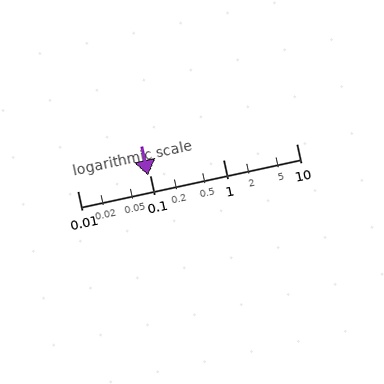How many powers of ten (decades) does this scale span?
The scale spans 3 decades, from 0.01 to 10.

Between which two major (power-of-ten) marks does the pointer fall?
The pointer is between 0.01 and 0.1.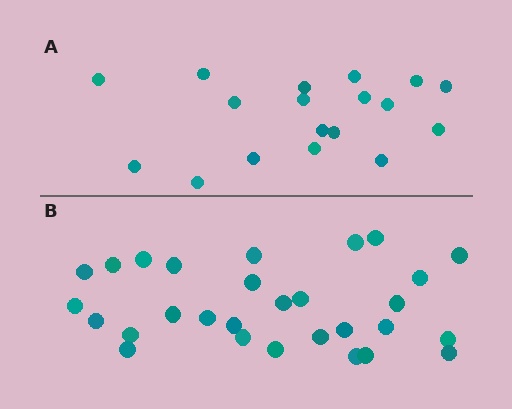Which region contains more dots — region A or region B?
Region B (the bottom region) has more dots.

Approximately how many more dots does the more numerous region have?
Region B has roughly 12 or so more dots than region A.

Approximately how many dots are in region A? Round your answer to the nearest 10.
About 20 dots. (The exact count is 18, which rounds to 20.)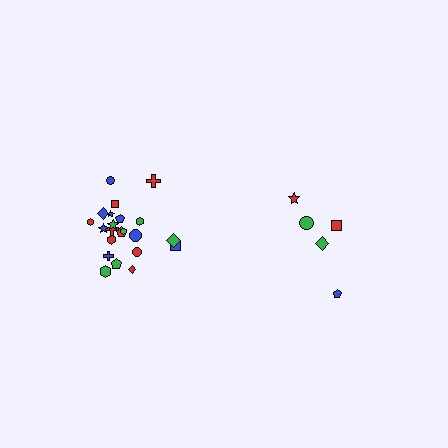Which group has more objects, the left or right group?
The left group.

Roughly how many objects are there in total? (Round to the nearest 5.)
Roughly 25 objects in total.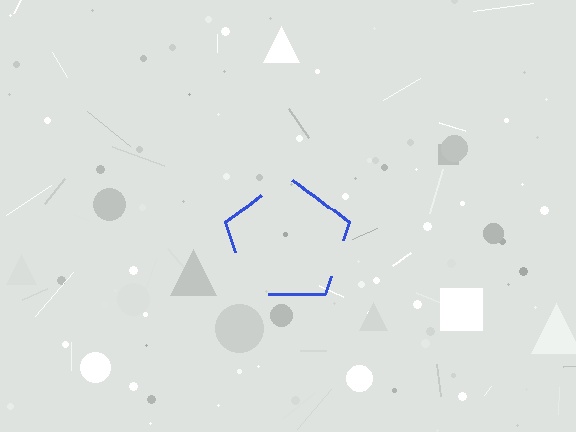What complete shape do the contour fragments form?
The contour fragments form a pentagon.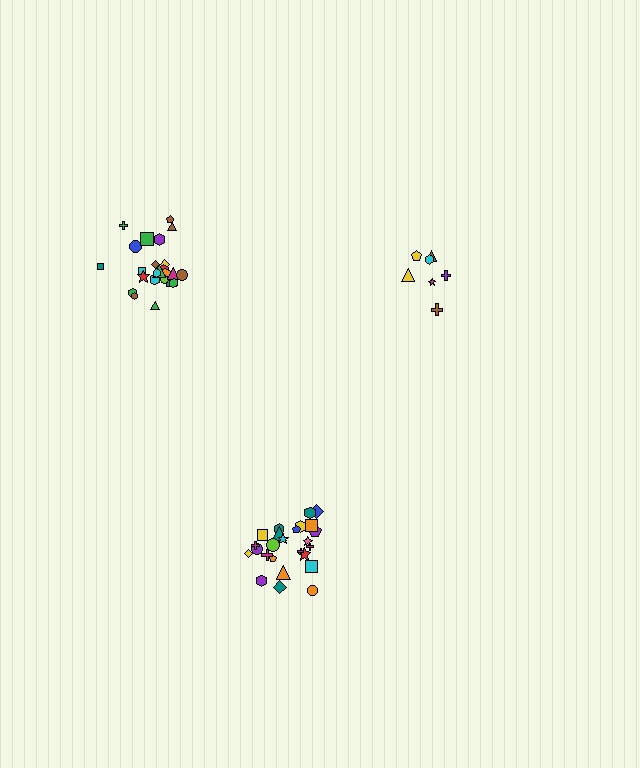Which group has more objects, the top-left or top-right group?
The top-left group.